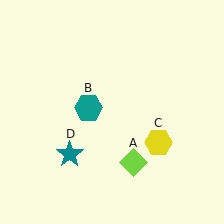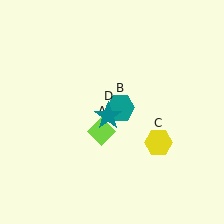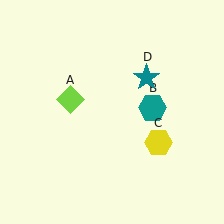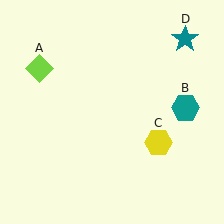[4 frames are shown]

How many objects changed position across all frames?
3 objects changed position: lime diamond (object A), teal hexagon (object B), teal star (object D).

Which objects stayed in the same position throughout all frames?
Yellow hexagon (object C) remained stationary.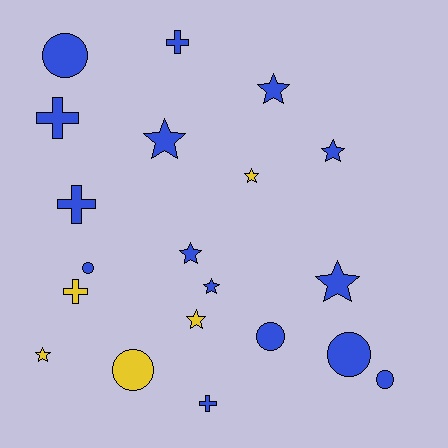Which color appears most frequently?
Blue, with 15 objects.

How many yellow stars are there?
There are 3 yellow stars.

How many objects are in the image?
There are 20 objects.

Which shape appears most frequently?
Star, with 9 objects.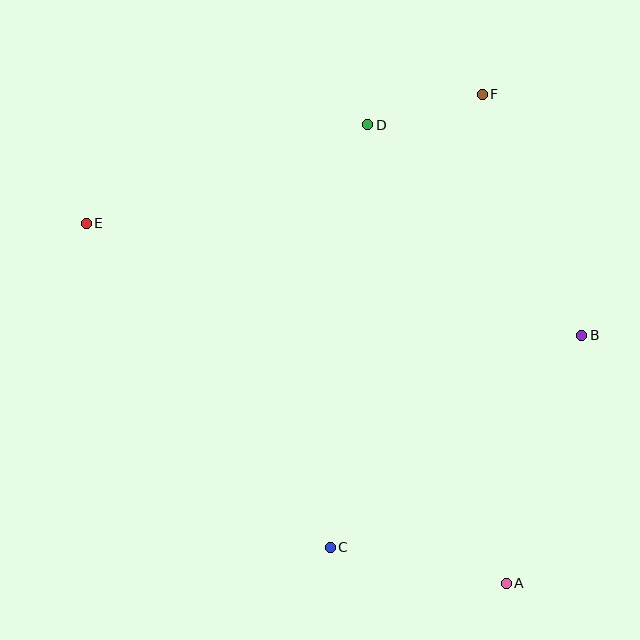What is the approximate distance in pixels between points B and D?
The distance between B and D is approximately 300 pixels.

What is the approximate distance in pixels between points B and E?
The distance between B and E is approximately 508 pixels.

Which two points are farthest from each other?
Points A and E are farthest from each other.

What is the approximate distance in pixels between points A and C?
The distance between A and C is approximately 180 pixels.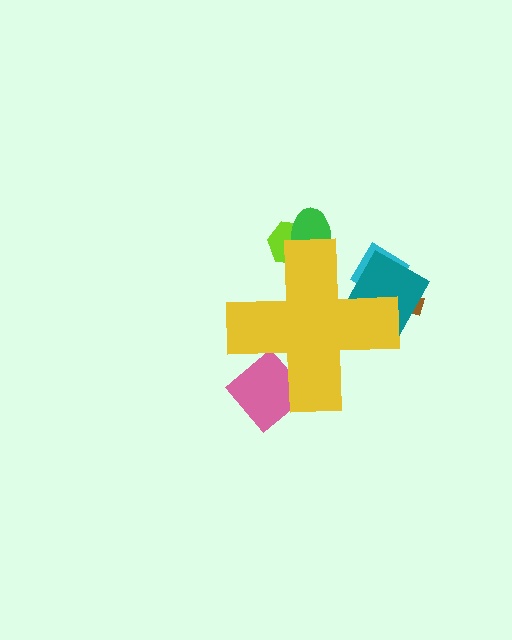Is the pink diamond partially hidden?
Yes, the pink diamond is partially hidden behind the yellow cross.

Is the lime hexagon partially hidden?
Yes, the lime hexagon is partially hidden behind the yellow cross.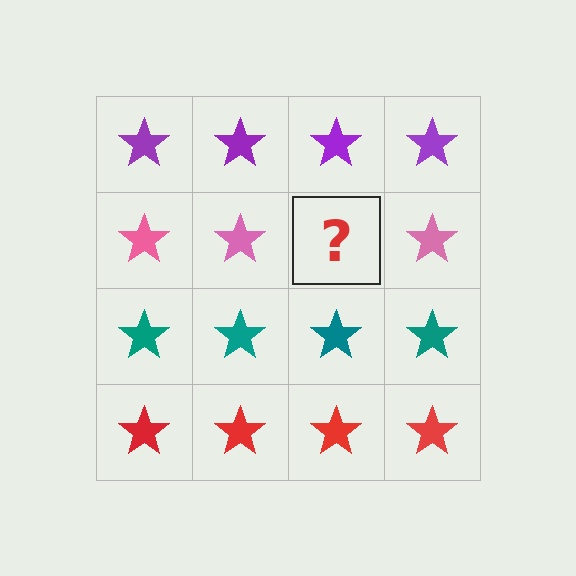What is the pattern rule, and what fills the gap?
The rule is that each row has a consistent color. The gap should be filled with a pink star.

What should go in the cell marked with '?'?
The missing cell should contain a pink star.